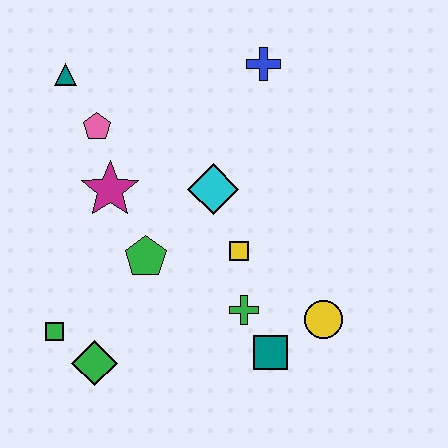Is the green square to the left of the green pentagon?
Yes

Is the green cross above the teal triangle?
No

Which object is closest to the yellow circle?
The teal square is closest to the yellow circle.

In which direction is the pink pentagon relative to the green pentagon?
The pink pentagon is above the green pentagon.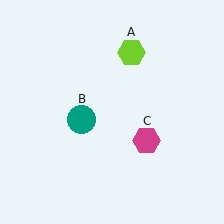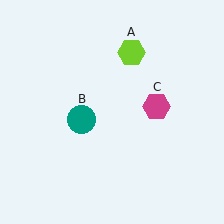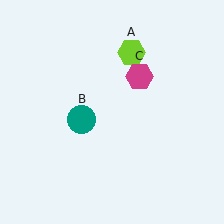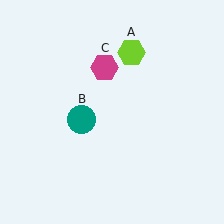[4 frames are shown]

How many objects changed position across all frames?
1 object changed position: magenta hexagon (object C).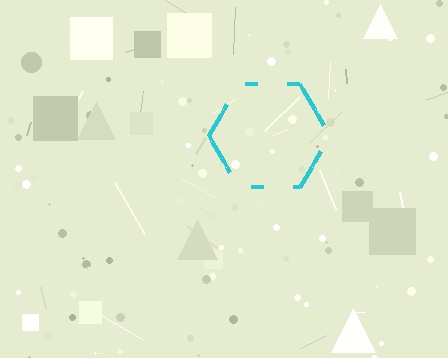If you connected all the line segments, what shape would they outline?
They would outline a hexagon.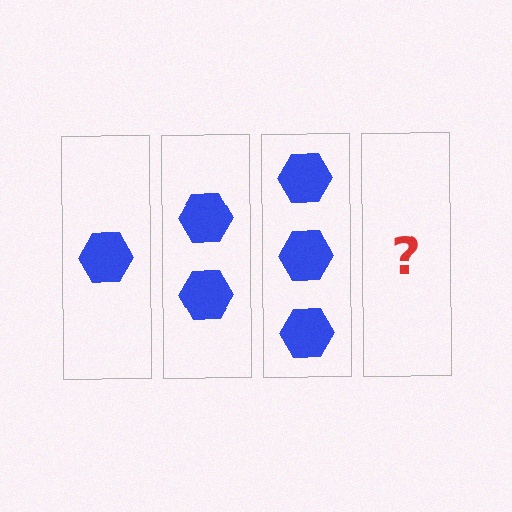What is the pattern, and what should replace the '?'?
The pattern is that each step adds one more hexagon. The '?' should be 4 hexagons.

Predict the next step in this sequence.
The next step is 4 hexagons.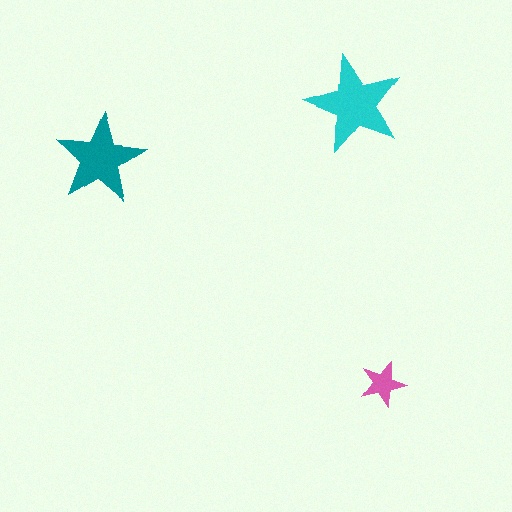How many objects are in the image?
There are 3 objects in the image.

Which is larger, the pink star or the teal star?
The teal one.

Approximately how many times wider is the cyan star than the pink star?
About 2 times wider.